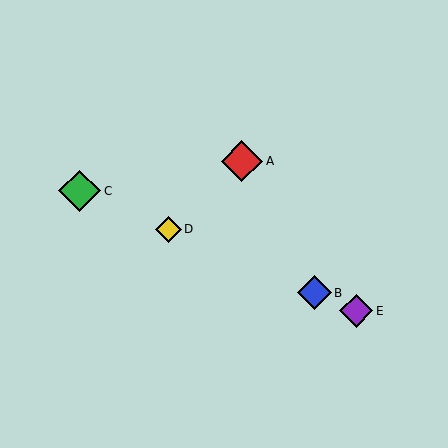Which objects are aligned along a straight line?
Objects B, C, D, E are aligned along a straight line.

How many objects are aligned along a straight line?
4 objects (B, C, D, E) are aligned along a straight line.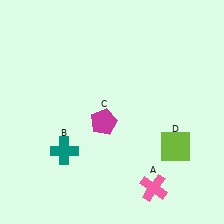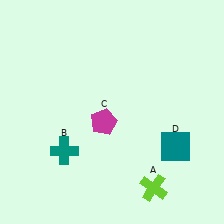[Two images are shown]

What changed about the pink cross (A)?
In Image 1, A is pink. In Image 2, it changed to lime.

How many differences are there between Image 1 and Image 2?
There are 2 differences between the two images.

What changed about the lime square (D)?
In Image 1, D is lime. In Image 2, it changed to teal.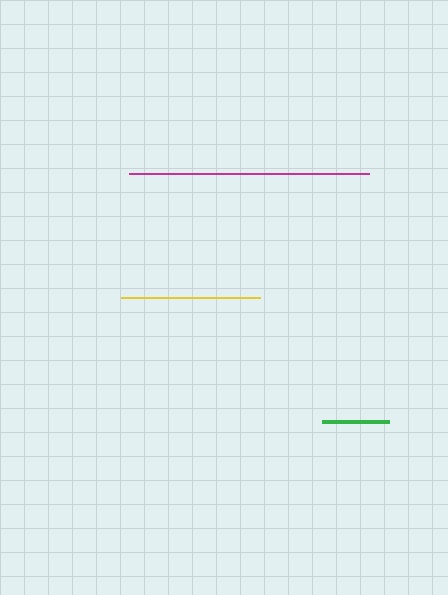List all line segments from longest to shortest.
From longest to shortest: magenta, yellow, green.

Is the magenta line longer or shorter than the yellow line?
The magenta line is longer than the yellow line.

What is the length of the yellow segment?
The yellow segment is approximately 139 pixels long.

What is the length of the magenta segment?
The magenta segment is approximately 240 pixels long.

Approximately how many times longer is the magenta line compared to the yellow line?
The magenta line is approximately 1.7 times the length of the yellow line.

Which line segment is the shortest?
The green line is the shortest at approximately 67 pixels.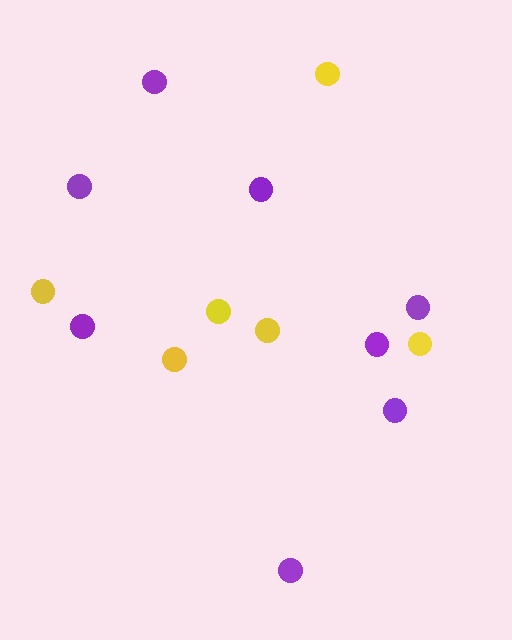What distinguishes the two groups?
There are 2 groups: one group of yellow circles (6) and one group of purple circles (8).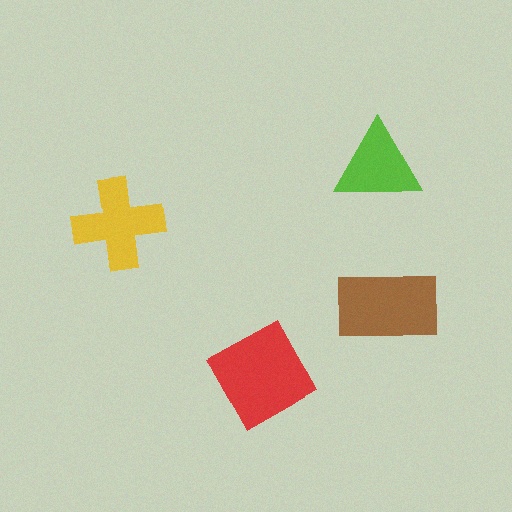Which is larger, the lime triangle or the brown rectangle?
The brown rectangle.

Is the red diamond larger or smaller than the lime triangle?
Larger.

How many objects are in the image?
There are 4 objects in the image.